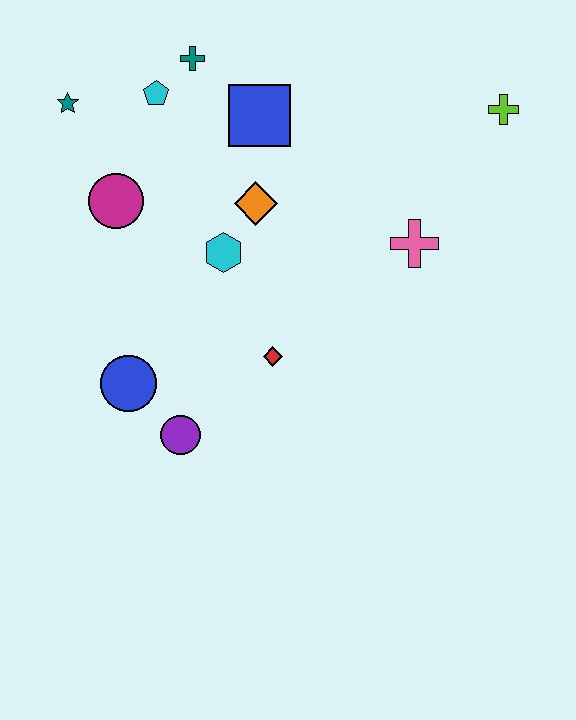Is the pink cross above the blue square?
No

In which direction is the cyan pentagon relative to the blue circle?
The cyan pentagon is above the blue circle.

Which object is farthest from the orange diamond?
The lime cross is farthest from the orange diamond.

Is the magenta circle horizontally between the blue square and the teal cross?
No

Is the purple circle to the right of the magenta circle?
Yes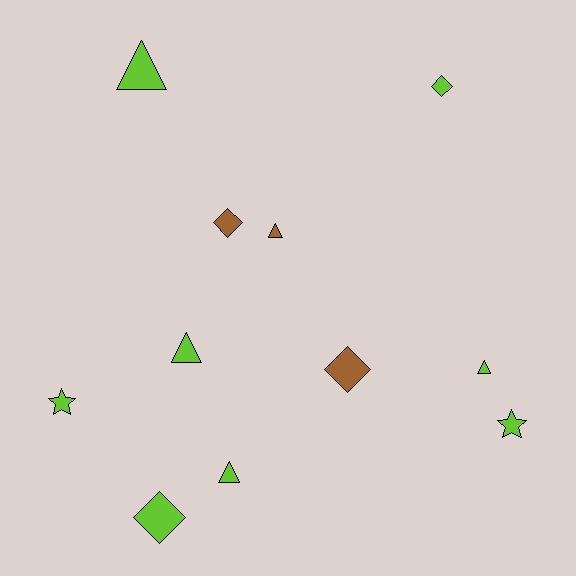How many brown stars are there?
There are no brown stars.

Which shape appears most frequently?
Triangle, with 5 objects.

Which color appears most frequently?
Lime, with 8 objects.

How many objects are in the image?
There are 11 objects.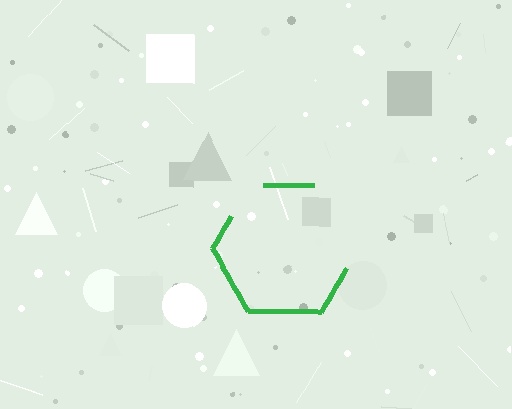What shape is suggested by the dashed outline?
The dashed outline suggests a hexagon.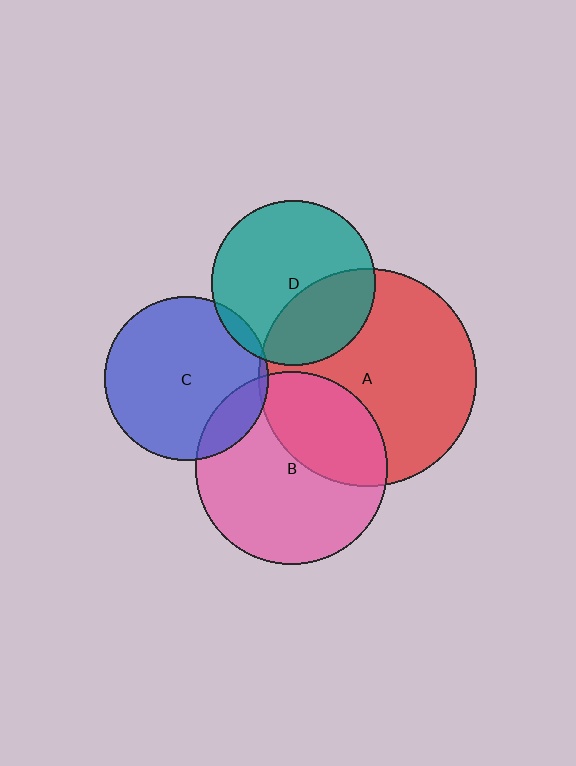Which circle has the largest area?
Circle A (red).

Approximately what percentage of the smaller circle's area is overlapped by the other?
Approximately 15%.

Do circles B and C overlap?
Yes.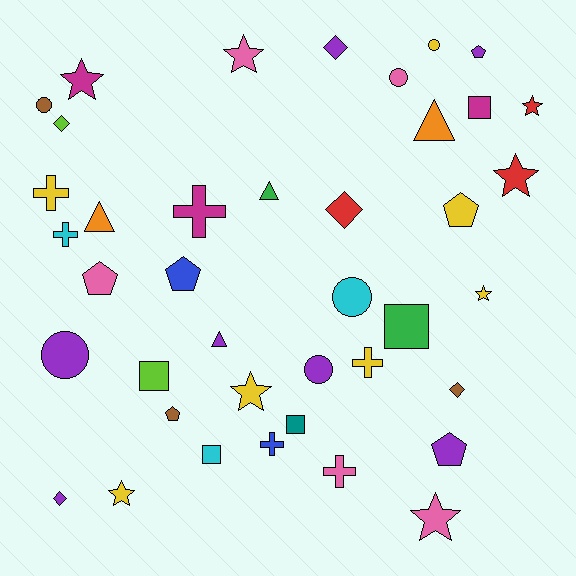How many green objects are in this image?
There are 2 green objects.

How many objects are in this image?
There are 40 objects.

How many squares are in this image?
There are 5 squares.